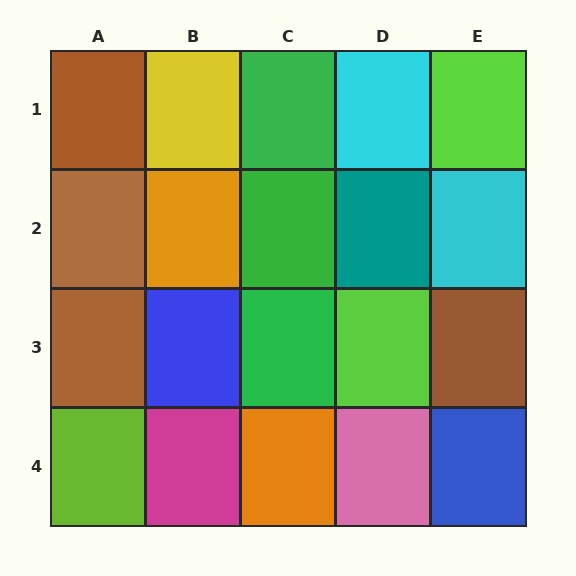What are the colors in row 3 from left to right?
Brown, blue, green, lime, brown.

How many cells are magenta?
1 cell is magenta.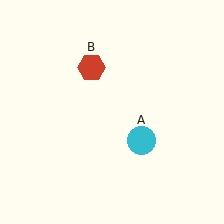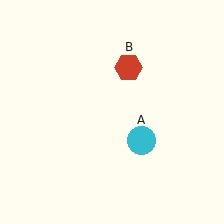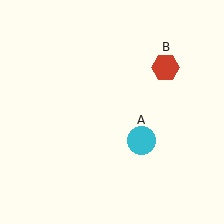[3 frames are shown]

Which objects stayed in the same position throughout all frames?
Cyan circle (object A) remained stationary.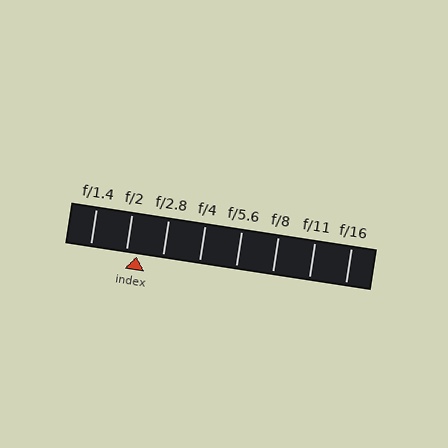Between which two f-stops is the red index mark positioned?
The index mark is between f/2 and f/2.8.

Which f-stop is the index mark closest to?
The index mark is closest to f/2.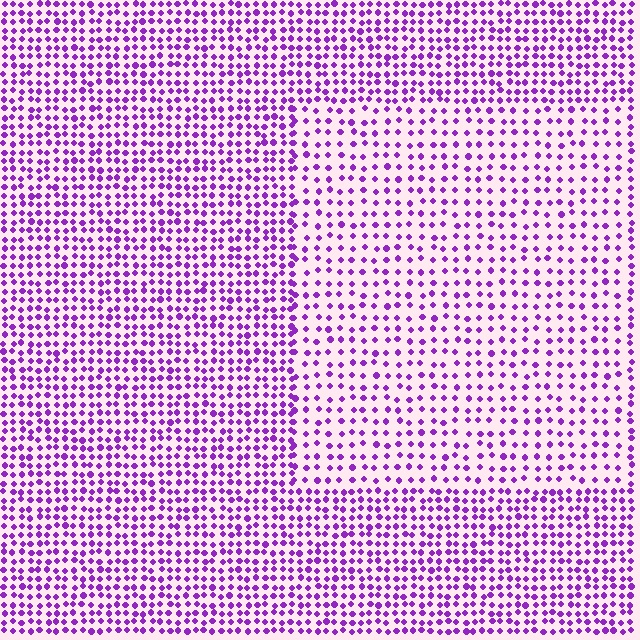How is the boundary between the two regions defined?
The boundary is defined by a change in element density (approximately 1.8x ratio). All elements are the same color, size, and shape.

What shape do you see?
I see a rectangle.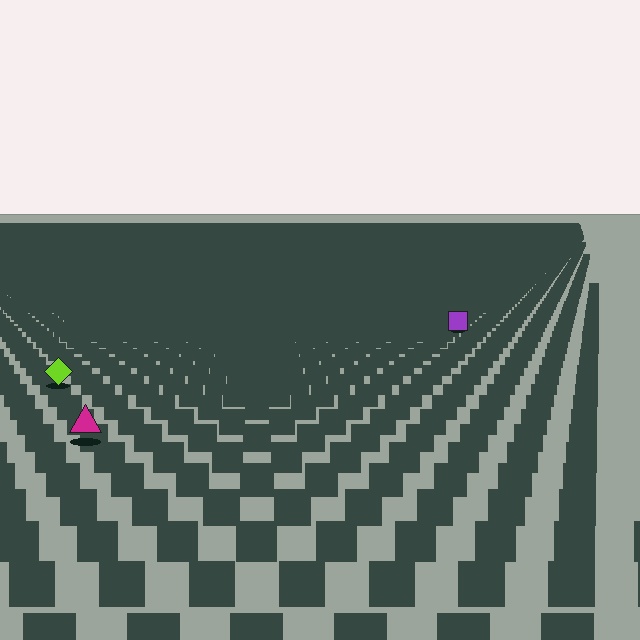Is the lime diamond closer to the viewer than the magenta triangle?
No. The magenta triangle is closer — you can tell from the texture gradient: the ground texture is coarser near it.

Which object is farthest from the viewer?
The purple square is farthest from the viewer. It appears smaller and the ground texture around it is denser.